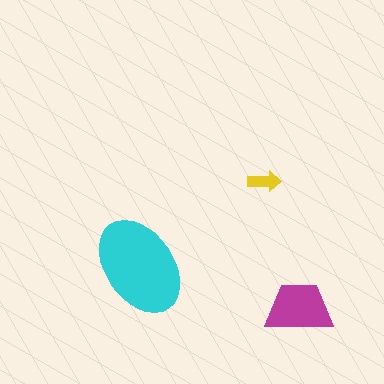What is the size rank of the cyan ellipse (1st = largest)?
1st.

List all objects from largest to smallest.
The cyan ellipse, the magenta trapezoid, the yellow arrow.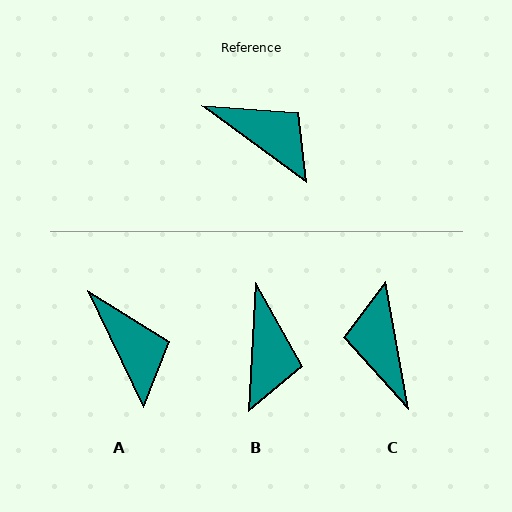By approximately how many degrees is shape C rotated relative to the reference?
Approximately 136 degrees counter-clockwise.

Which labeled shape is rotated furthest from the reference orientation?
C, about 136 degrees away.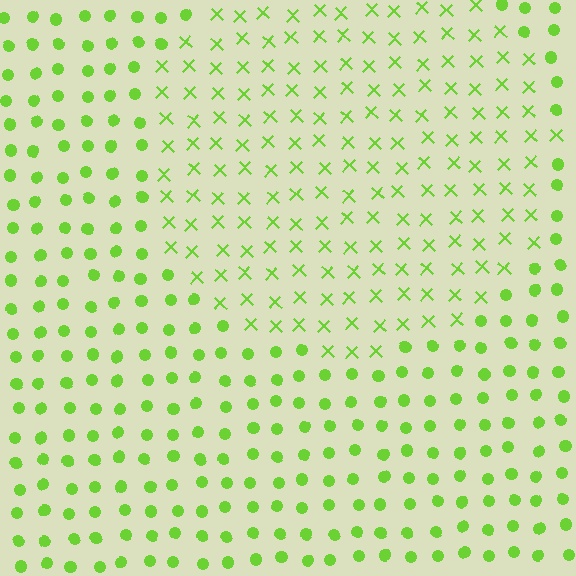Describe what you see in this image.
The image is filled with small lime elements arranged in a uniform grid. A circle-shaped region contains X marks, while the surrounding area contains circles. The boundary is defined purely by the change in element shape.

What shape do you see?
I see a circle.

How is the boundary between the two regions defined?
The boundary is defined by a change in element shape: X marks inside vs. circles outside. All elements share the same color and spacing.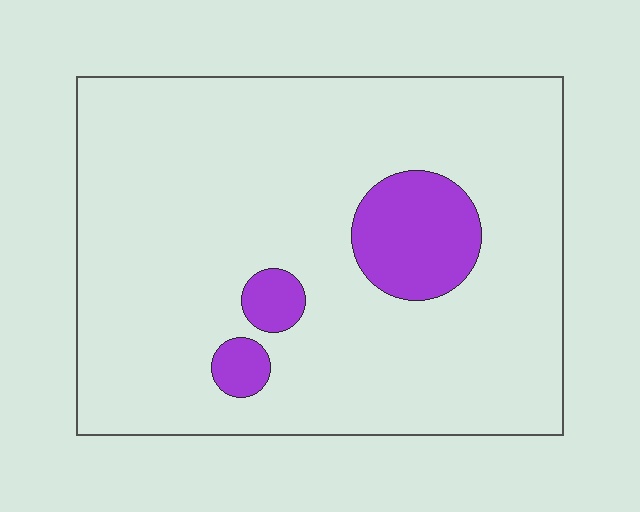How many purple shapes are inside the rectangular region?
3.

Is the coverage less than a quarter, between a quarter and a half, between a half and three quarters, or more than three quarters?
Less than a quarter.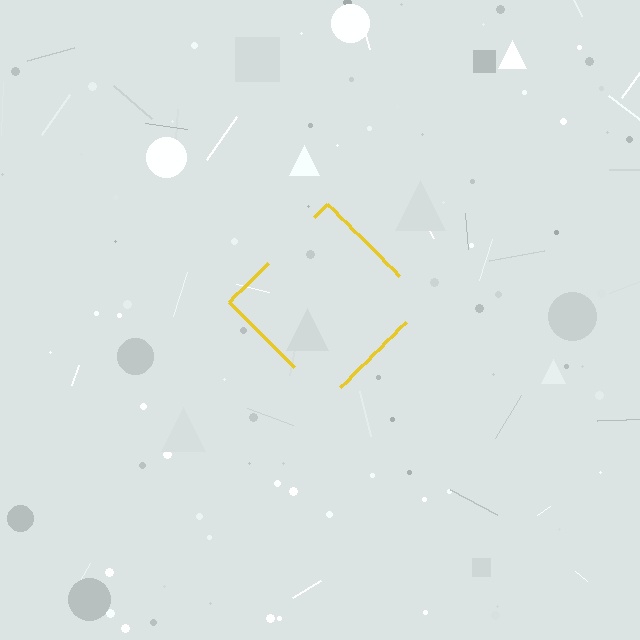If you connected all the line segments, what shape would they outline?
They would outline a diamond.